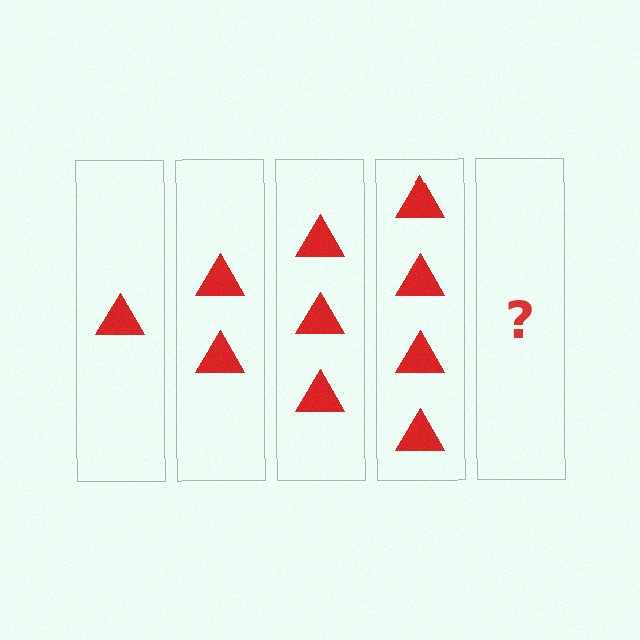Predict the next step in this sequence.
The next step is 5 triangles.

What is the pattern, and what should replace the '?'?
The pattern is that each step adds one more triangle. The '?' should be 5 triangles.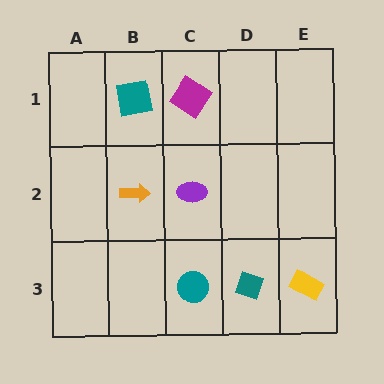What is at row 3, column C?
A teal circle.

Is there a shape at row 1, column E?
No, that cell is empty.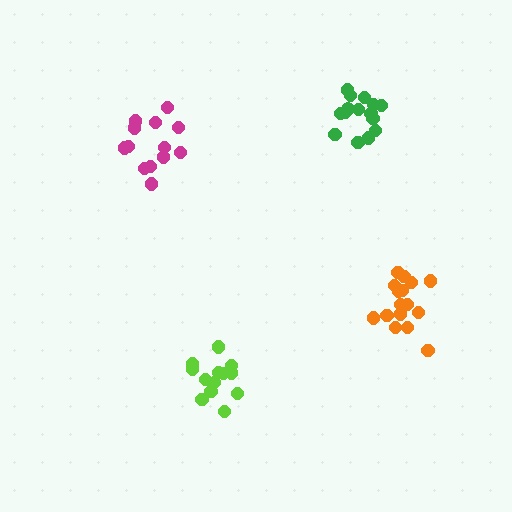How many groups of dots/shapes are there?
There are 4 groups.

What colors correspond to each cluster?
The clusters are colored: magenta, lime, orange, green.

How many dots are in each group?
Group 1: 13 dots, Group 2: 13 dots, Group 3: 16 dots, Group 4: 15 dots (57 total).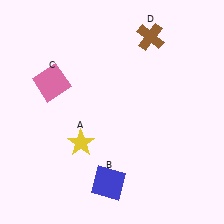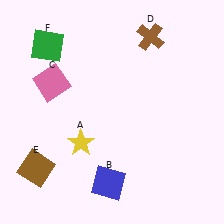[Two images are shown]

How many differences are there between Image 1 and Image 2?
There are 2 differences between the two images.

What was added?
A brown square (E), a green square (F) were added in Image 2.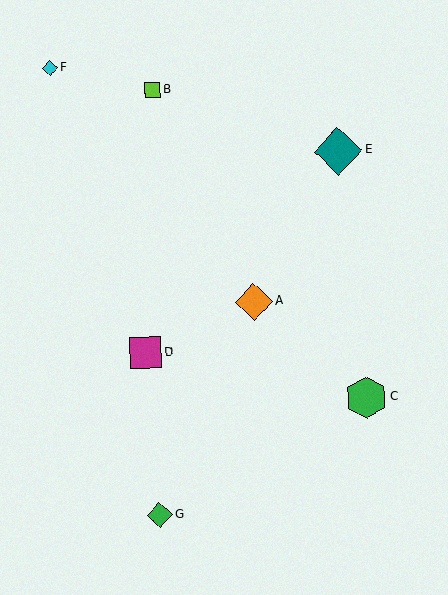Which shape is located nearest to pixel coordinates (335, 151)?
The teal diamond (labeled E) at (338, 151) is nearest to that location.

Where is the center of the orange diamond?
The center of the orange diamond is at (254, 302).